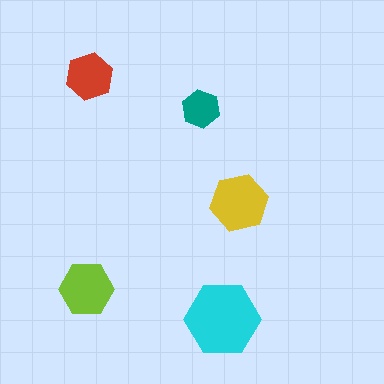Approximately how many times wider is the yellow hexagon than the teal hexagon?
About 1.5 times wider.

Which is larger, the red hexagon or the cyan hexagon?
The cyan one.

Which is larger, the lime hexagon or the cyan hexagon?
The cyan one.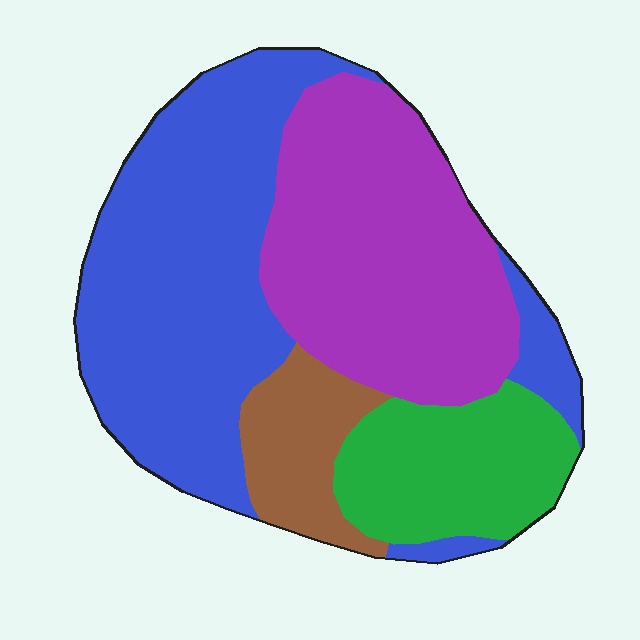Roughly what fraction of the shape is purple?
Purple takes up between a quarter and a half of the shape.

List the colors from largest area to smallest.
From largest to smallest: blue, purple, green, brown.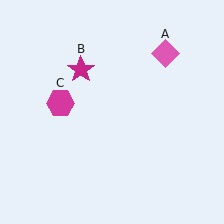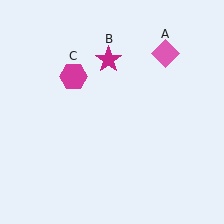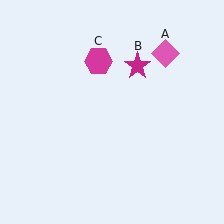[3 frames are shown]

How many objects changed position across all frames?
2 objects changed position: magenta star (object B), magenta hexagon (object C).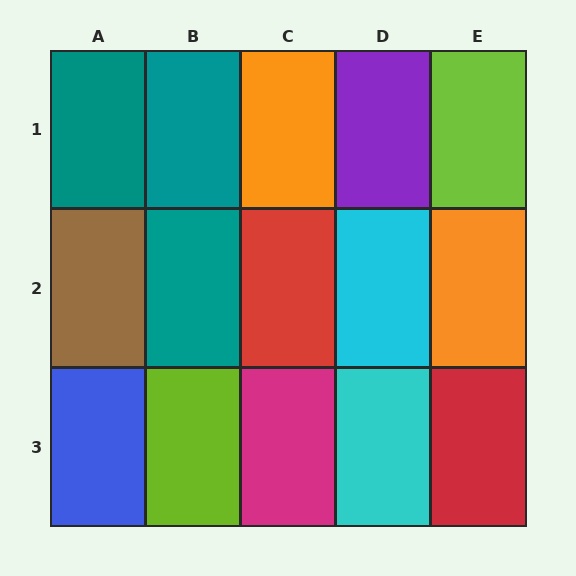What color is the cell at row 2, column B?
Teal.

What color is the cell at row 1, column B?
Teal.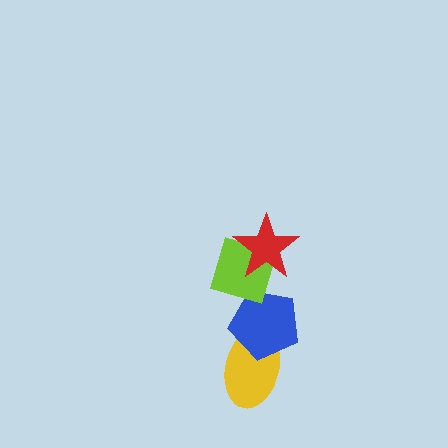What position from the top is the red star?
The red star is 1st from the top.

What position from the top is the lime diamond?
The lime diamond is 2nd from the top.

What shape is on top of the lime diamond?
The red star is on top of the lime diamond.